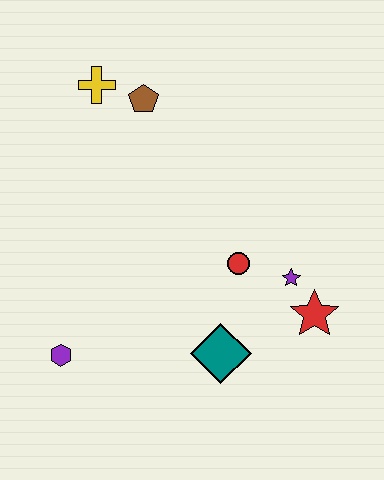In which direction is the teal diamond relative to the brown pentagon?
The teal diamond is below the brown pentagon.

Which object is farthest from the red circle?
The yellow cross is farthest from the red circle.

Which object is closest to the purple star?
The red star is closest to the purple star.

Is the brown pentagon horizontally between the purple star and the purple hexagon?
Yes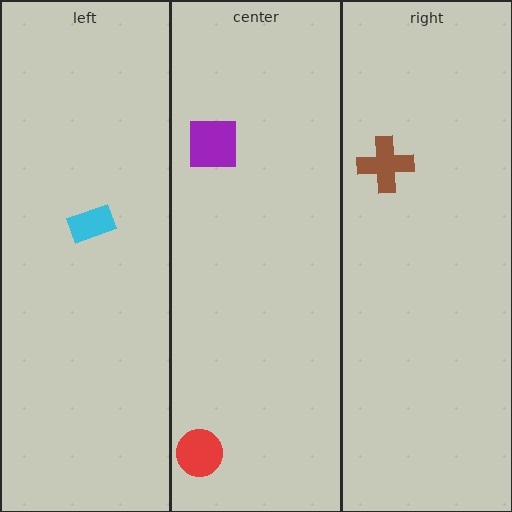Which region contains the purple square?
The center region.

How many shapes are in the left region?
1.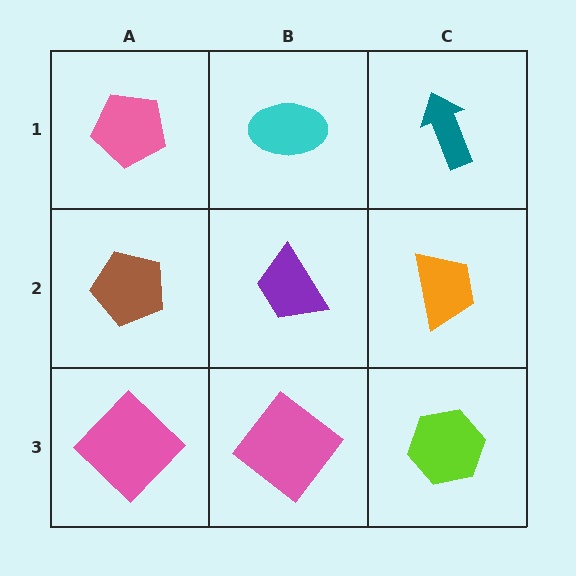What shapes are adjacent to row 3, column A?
A brown pentagon (row 2, column A), a pink diamond (row 3, column B).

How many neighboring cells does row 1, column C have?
2.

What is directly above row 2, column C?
A teal arrow.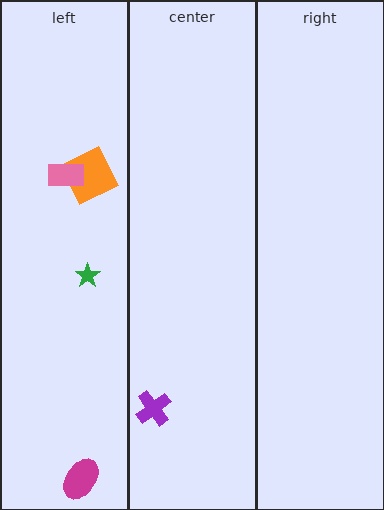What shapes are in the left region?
The orange square, the magenta ellipse, the pink rectangle, the green star.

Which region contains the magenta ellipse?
The left region.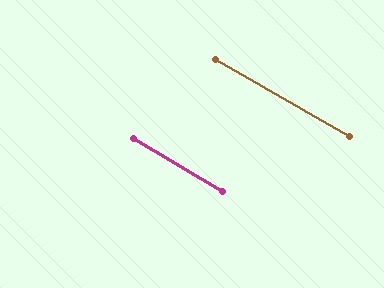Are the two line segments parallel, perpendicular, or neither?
Parallel — their directions differ by only 0.3°.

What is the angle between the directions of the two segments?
Approximately 0 degrees.